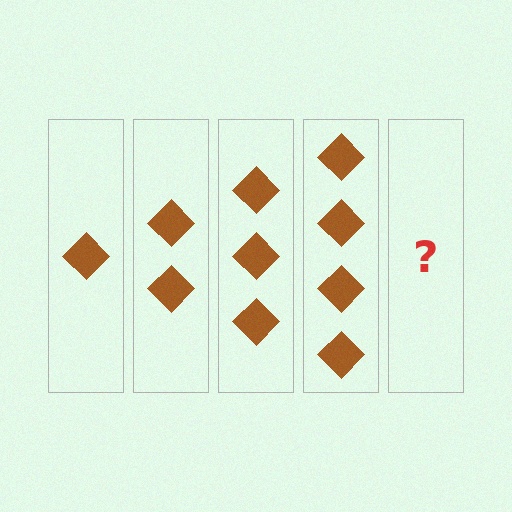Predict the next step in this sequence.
The next step is 5 diamonds.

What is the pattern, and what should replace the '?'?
The pattern is that each step adds one more diamond. The '?' should be 5 diamonds.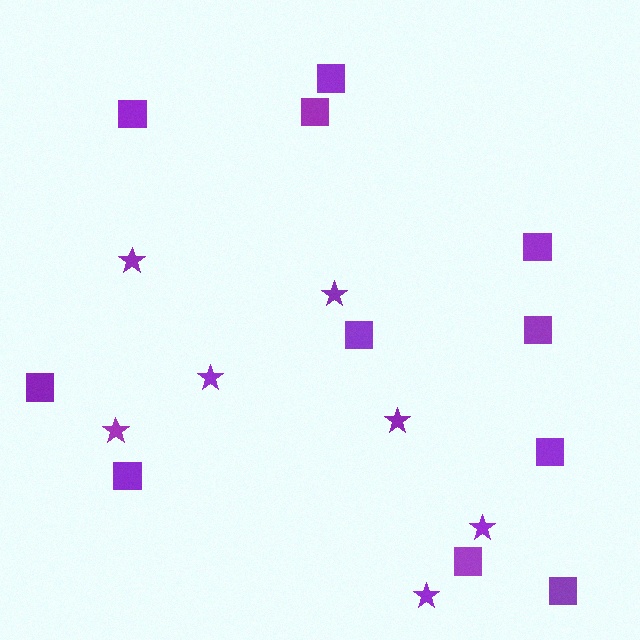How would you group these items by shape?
There are 2 groups: one group of stars (7) and one group of squares (11).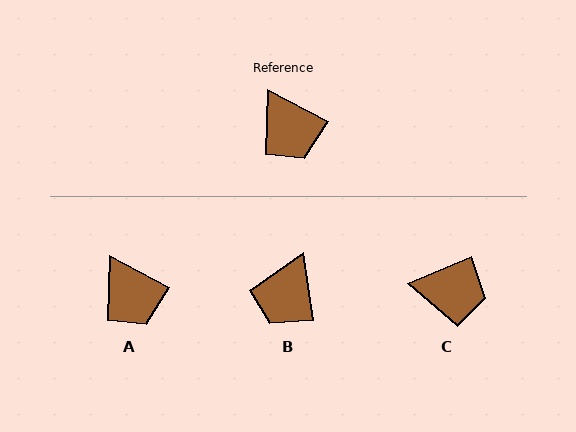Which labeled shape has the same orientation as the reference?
A.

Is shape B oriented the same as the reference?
No, it is off by about 54 degrees.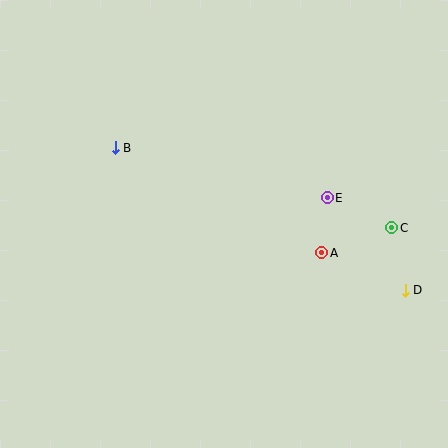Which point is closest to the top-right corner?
Point E is closest to the top-right corner.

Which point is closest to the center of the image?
Point A at (322, 253) is closest to the center.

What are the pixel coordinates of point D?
Point D is at (405, 290).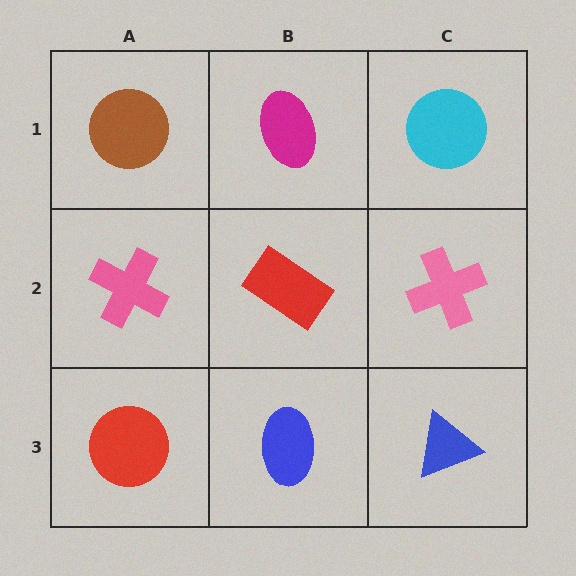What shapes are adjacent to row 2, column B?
A magenta ellipse (row 1, column B), a blue ellipse (row 3, column B), a pink cross (row 2, column A), a pink cross (row 2, column C).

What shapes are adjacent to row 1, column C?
A pink cross (row 2, column C), a magenta ellipse (row 1, column B).